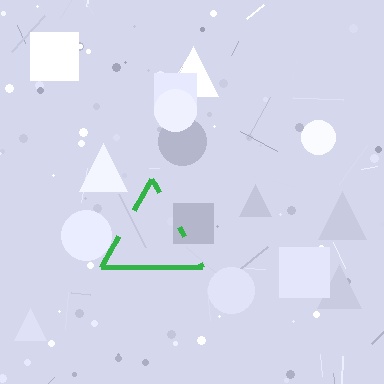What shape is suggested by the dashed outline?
The dashed outline suggests a triangle.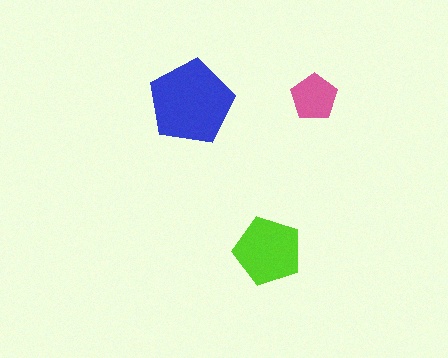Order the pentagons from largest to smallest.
the blue one, the lime one, the pink one.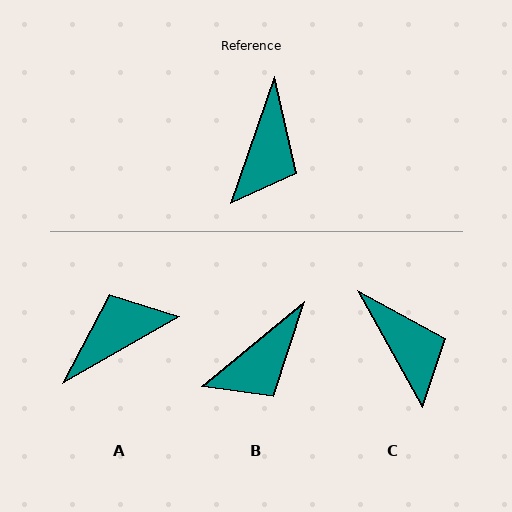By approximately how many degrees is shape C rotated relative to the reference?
Approximately 48 degrees counter-clockwise.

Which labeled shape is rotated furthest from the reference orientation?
A, about 139 degrees away.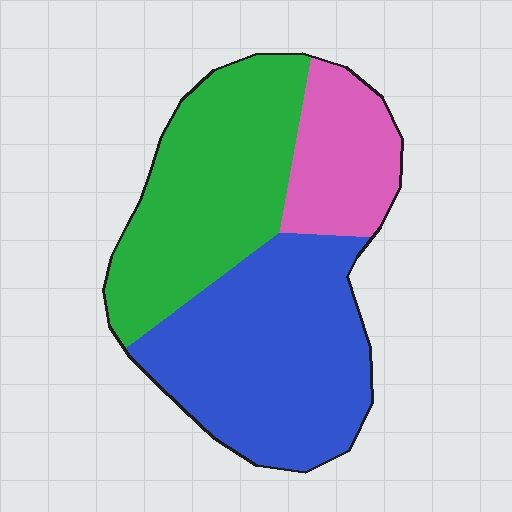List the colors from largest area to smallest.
From largest to smallest: blue, green, pink.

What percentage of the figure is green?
Green takes up about three eighths (3/8) of the figure.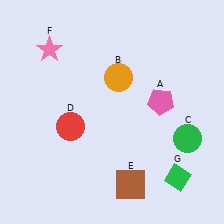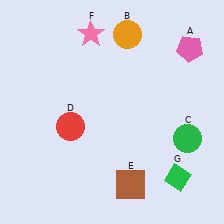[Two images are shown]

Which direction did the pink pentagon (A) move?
The pink pentagon (A) moved up.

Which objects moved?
The objects that moved are: the pink pentagon (A), the orange circle (B), the pink star (F).